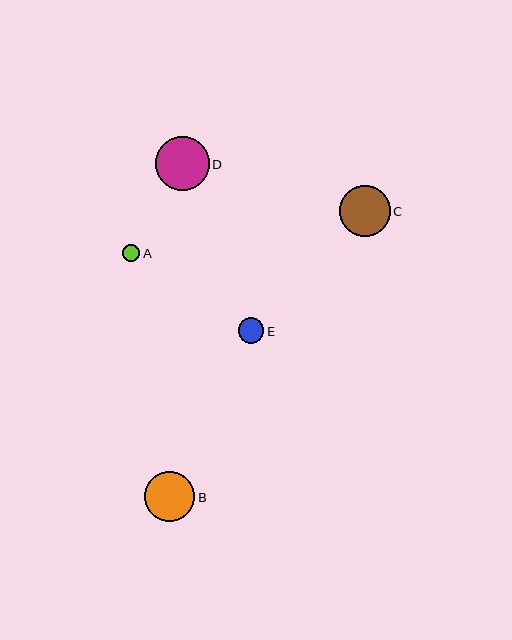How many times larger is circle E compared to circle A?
Circle E is approximately 1.5 times the size of circle A.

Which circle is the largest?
Circle D is the largest with a size of approximately 53 pixels.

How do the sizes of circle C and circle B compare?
Circle C and circle B are approximately the same size.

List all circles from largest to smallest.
From largest to smallest: D, C, B, E, A.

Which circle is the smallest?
Circle A is the smallest with a size of approximately 17 pixels.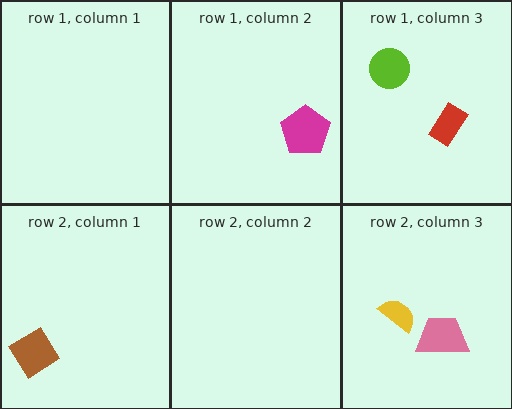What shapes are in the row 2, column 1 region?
The brown diamond.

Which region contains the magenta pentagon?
The row 1, column 2 region.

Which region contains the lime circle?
The row 1, column 3 region.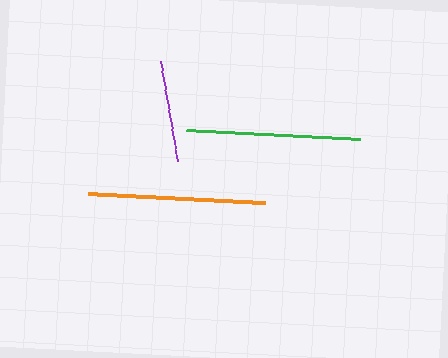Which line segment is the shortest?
The purple line is the shortest at approximately 101 pixels.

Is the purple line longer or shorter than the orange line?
The orange line is longer than the purple line.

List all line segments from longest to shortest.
From longest to shortest: orange, green, purple.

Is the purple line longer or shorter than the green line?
The green line is longer than the purple line.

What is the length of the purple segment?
The purple segment is approximately 101 pixels long.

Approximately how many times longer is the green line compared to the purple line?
The green line is approximately 1.7 times the length of the purple line.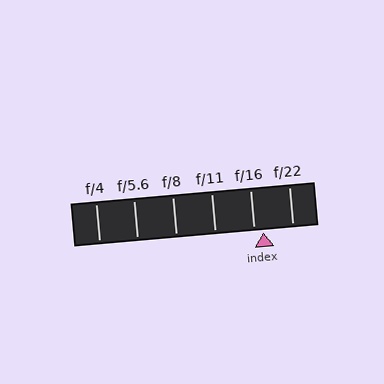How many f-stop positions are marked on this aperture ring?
There are 6 f-stop positions marked.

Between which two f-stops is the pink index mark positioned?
The index mark is between f/16 and f/22.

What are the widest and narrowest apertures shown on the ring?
The widest aperture shown is f/4 and the narrowest is f/22.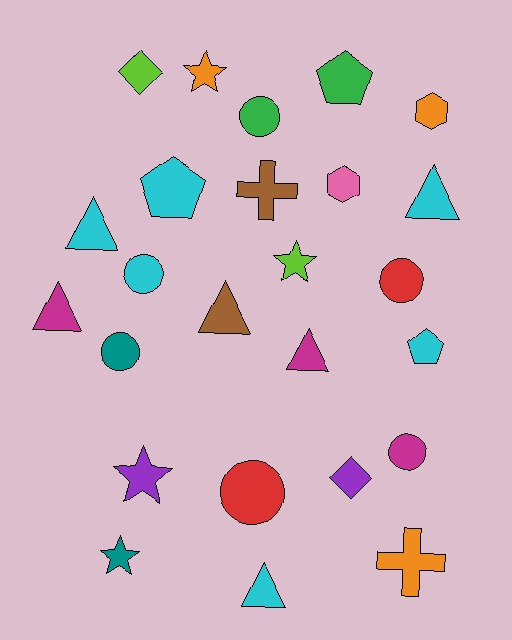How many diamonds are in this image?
There are 2 diamonds.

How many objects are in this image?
There are 25 objects.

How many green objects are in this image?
There are 2 green objects.